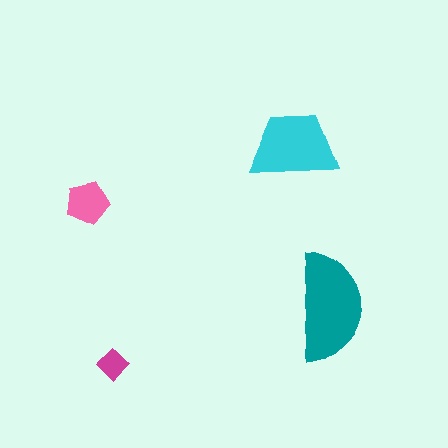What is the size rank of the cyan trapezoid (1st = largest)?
2nd.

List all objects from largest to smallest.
The teal semicircle, the cyan trapezoid, the pink pentagon, the magenta diamond.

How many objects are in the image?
There are 4 objects in the image.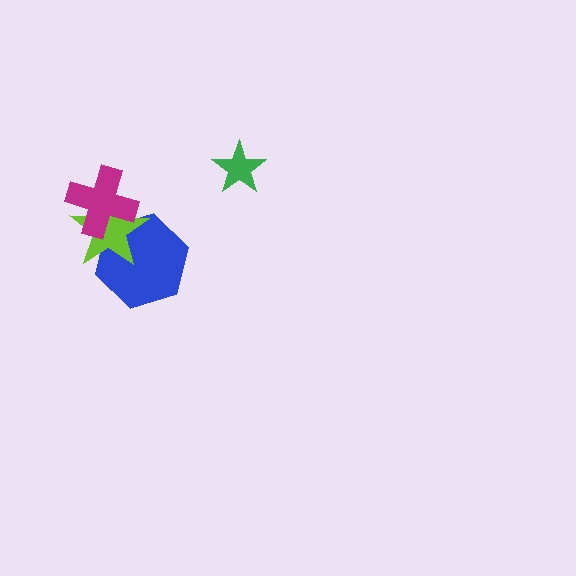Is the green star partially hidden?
No, no other shape covers it.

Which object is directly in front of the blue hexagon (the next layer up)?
The lime star is directly in front of the blue hexagon.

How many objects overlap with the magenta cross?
2 objects overlap with the magenta cross.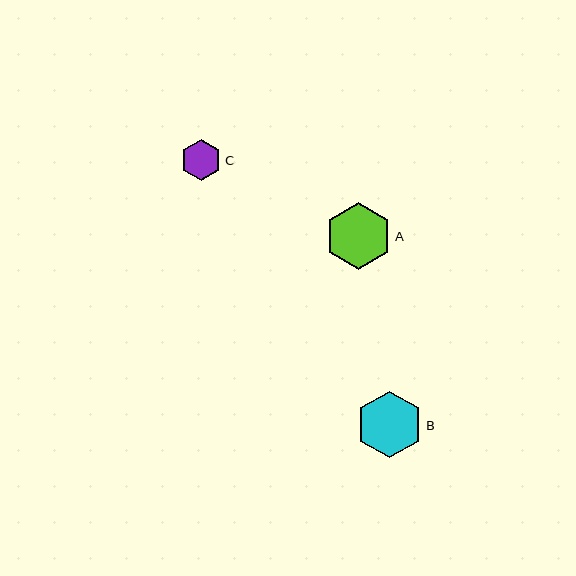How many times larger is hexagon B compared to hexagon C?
Hexagon B is approximately 1.6 times the size of hexagon C.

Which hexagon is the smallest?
Hexagon C is the smallest with a size of approximately 41 pixels.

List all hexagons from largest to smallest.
From largest to smallest: A, B, C.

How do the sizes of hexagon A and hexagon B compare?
Hexagon A and hexagon B are approximately the same size.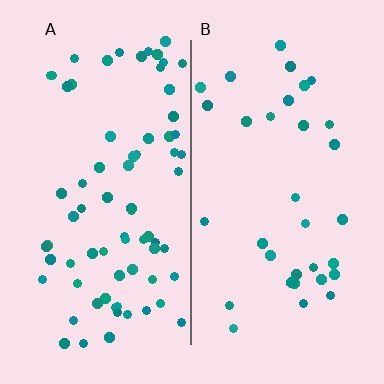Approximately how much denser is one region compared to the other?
Approximately 2.3× — region A over region B.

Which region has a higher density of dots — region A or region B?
A (the left).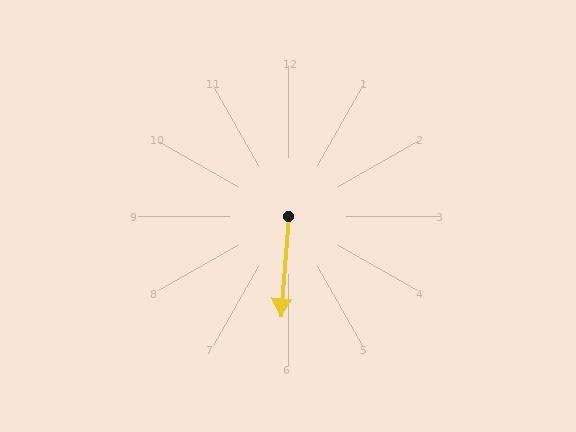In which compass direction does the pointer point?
South.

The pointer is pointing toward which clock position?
Roughly 6 o'clock.